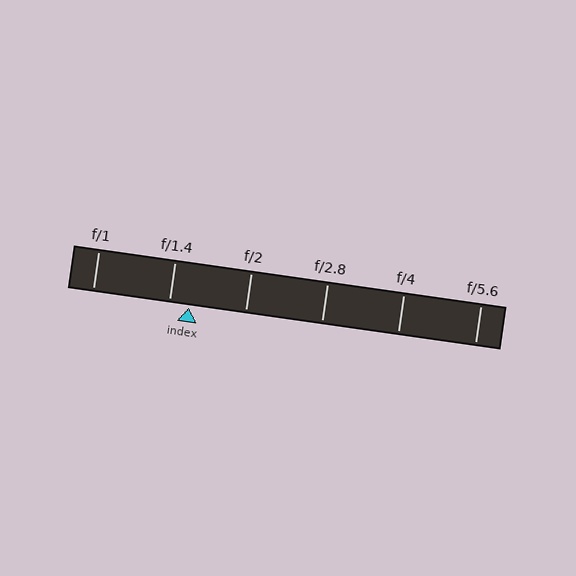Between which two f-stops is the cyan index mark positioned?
The index mark is between f/1.4 and f/2.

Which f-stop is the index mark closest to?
The index mark is closest to f/1.4.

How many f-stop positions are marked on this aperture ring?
There are 6 f-stop positions marked.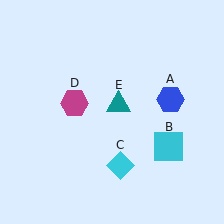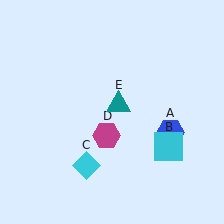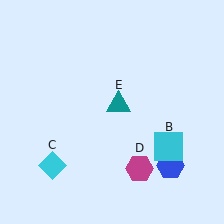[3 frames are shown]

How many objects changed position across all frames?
3 objects changed position: blue hexagon (object A), cyan diamond (object C), magenta hexagon (object D).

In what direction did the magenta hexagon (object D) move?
The magenta hexagon (object D) moved down and to the right.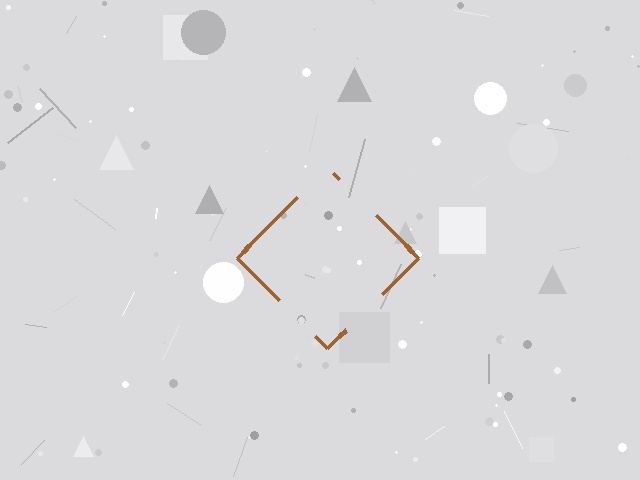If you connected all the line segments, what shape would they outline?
They would outline a diamond.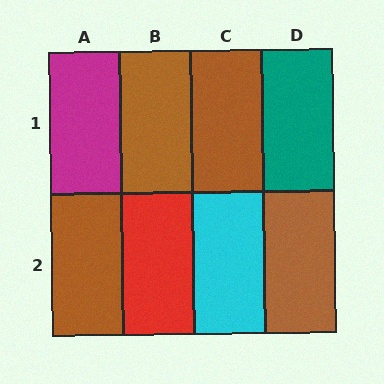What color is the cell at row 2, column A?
Brown.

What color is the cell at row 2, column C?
Cyan.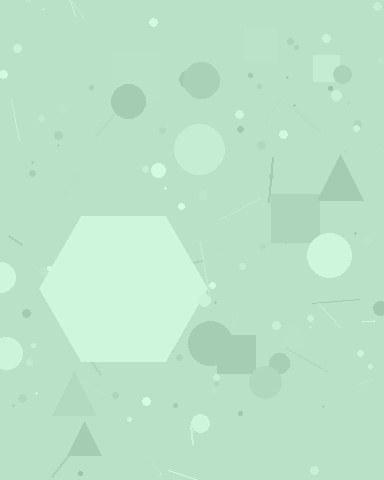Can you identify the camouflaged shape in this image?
The camouflaged shape is a hexagon.